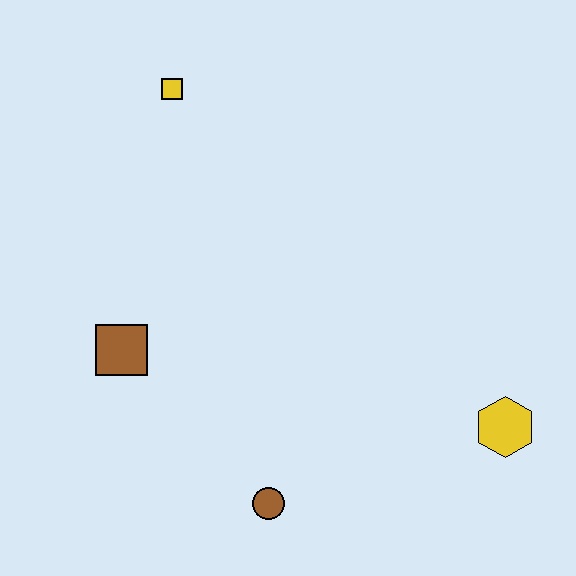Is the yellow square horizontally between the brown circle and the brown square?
Yes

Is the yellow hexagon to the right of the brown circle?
Yes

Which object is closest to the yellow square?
The brown square is closest to the yellow square.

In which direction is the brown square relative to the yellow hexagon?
The brown square is to the left of the yellow hexagon.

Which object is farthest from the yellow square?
The yellow hexagon is farthest from the yellow square.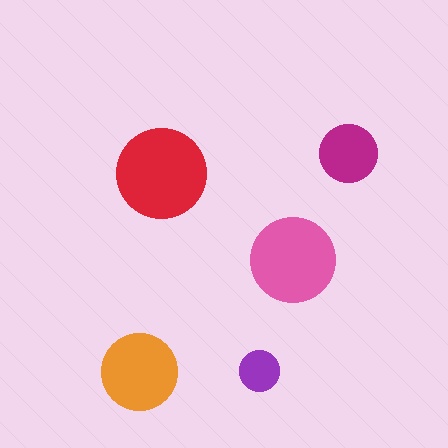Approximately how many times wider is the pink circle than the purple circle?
About 2 times wider.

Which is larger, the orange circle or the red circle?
The red one.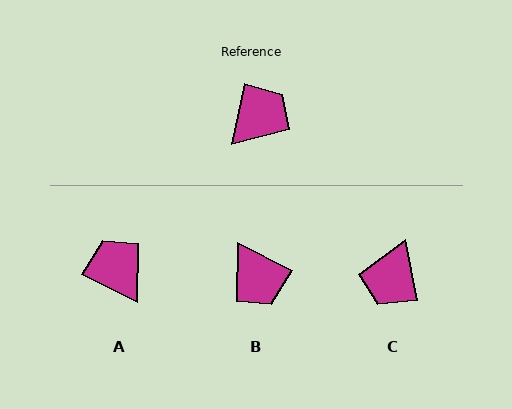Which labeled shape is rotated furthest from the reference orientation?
C, about 158 degrees away.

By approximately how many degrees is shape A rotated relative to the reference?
Approximately 75 degrees counter-clockwise.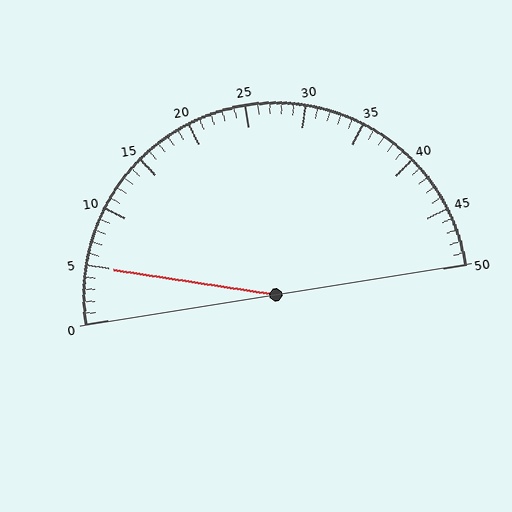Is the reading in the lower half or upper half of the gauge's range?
The reading is in the lower half of the range (0 to 50).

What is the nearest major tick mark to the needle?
The nearest major tick mark is 5.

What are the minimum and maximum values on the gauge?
The gauge ranges from 0 to 50.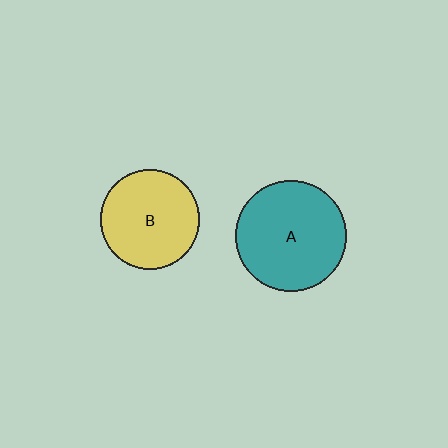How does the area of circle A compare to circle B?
Approximately 1.2 times.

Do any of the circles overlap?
No, none of the circles overlap.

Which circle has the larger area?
Circle A (teal).